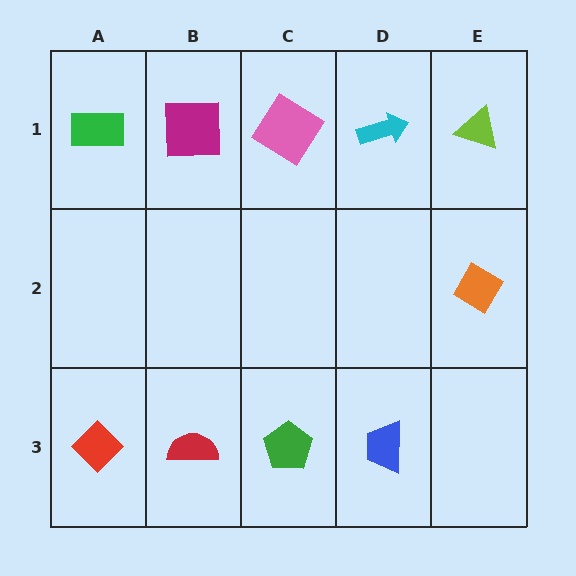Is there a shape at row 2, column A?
No, that cell is empty.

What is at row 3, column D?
A blue trapezoid.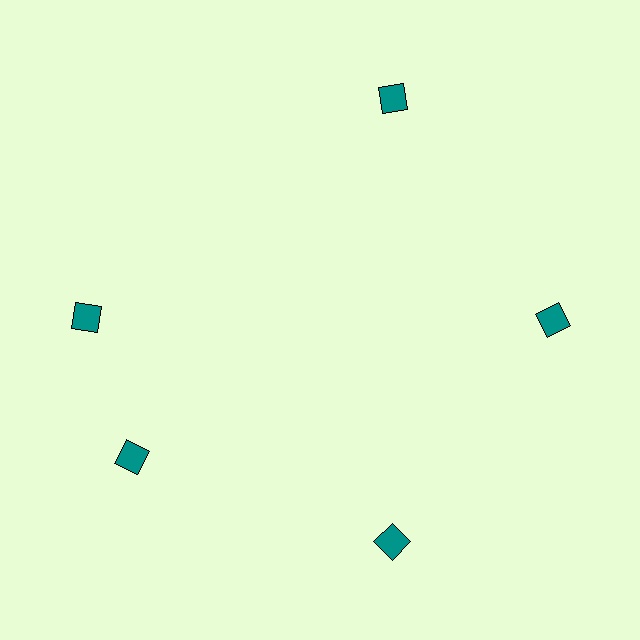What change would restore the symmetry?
The symmetry would be restored by rotating it back into even spacing with its neighbors so that all 5 diamonds sit at equal angles and equal distance from the center.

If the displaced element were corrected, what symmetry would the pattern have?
It would have 5-fold rotational symmetry — the pattern would map onto itself every 72 degrees.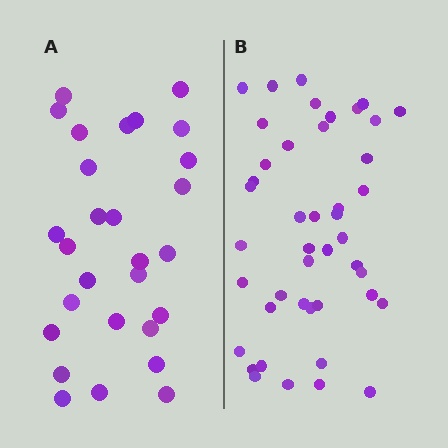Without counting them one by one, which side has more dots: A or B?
Region B (the right region) has more dots.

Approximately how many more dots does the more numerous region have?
Region B has approximately 15 more dots than region A.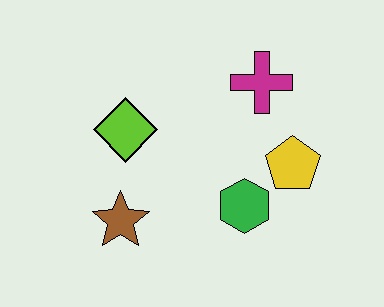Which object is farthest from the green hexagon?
The lime diamond is farthest from the green hexagon.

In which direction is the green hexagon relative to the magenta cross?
The green hexagon is below the magenta cross.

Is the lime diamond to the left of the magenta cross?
Yes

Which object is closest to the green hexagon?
The yellow pentagon is closest to the green hexagon.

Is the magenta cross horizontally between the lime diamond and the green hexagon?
No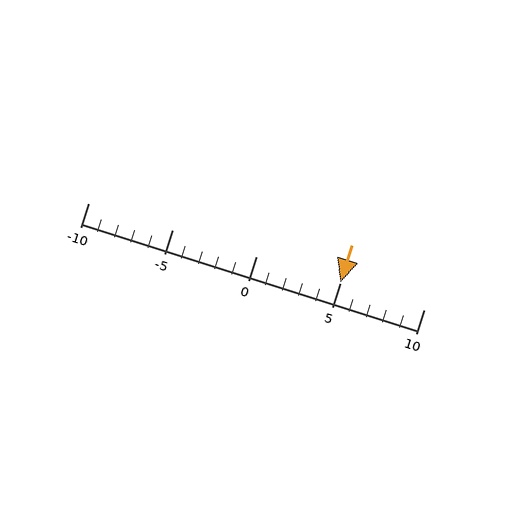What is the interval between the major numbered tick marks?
The major tick marks are spaced 5 units apart.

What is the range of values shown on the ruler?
The ruler shows values from -10 to 10.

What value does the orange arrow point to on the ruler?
The orange arrow points to approximately 5.